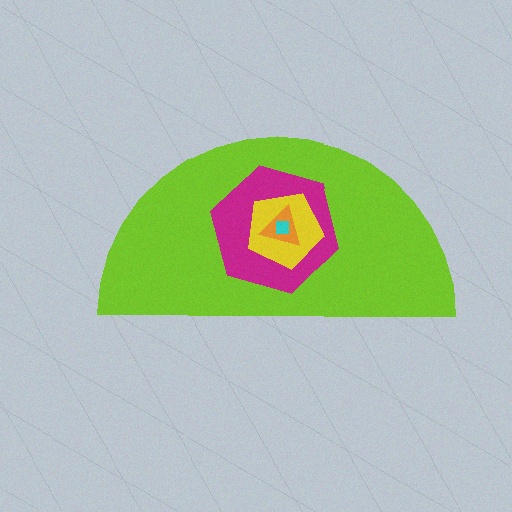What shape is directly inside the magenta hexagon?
The yellow pentagon.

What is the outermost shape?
The lime semicircle.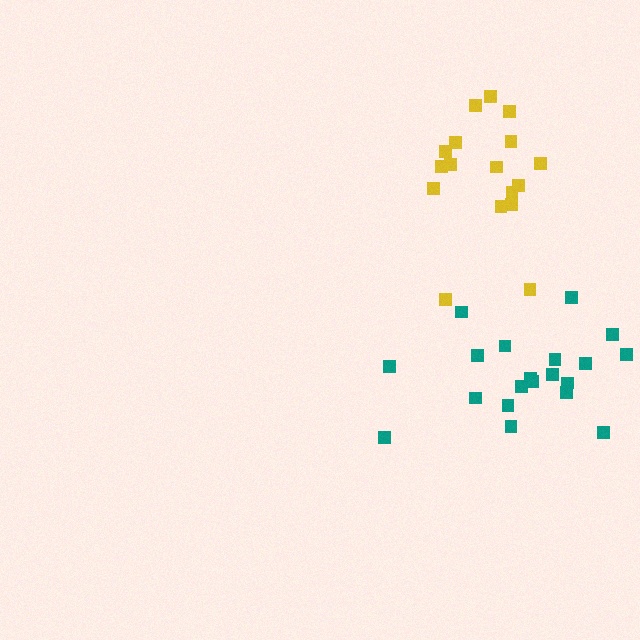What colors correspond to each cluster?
The clusters are colored: teal, yellow.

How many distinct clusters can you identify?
There are 2 distinct clusters.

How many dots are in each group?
Group 1: 20 dots, Group 2: 17 dots (37 total).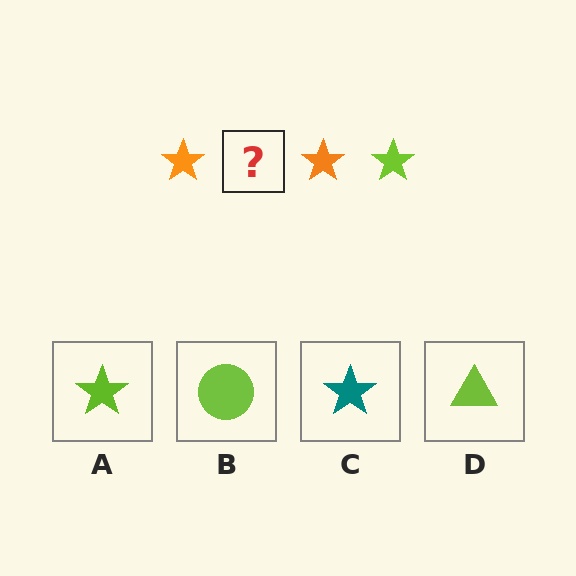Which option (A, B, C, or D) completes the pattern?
A.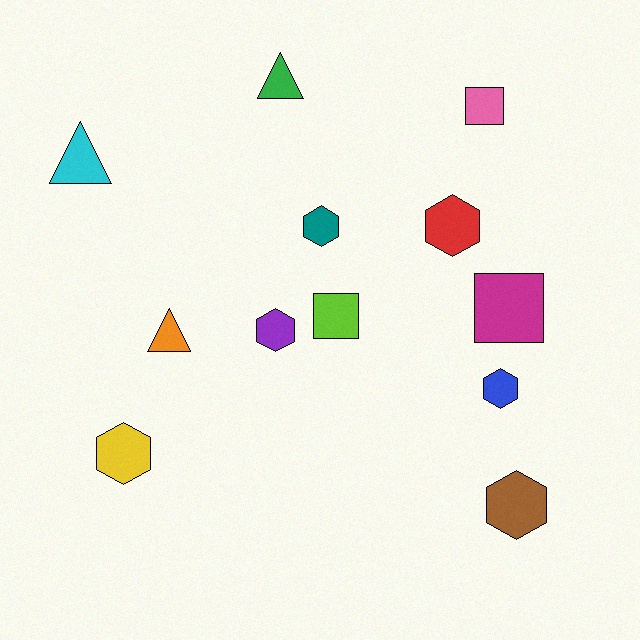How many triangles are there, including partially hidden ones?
There are 3 triangles.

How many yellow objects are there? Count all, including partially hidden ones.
There is 1 yellow object.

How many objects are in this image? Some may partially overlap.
There are 12 objects.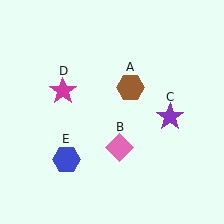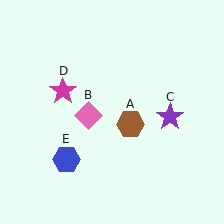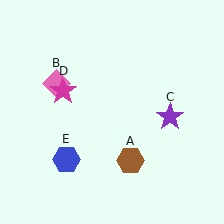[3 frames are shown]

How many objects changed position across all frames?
2 objects changed position: brown hexagon (object A), pink diamond (object B).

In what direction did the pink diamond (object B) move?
The pink diamond (object B) moved up and to the left.